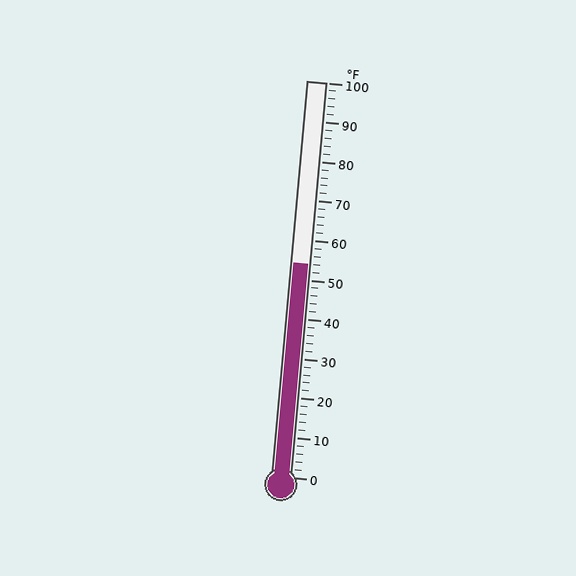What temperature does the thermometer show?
The thermometer shows approximately 54°F.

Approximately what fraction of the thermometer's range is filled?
The thermometer is filled to approximately 55% of its range.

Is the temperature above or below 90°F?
The temperature is below 90°F.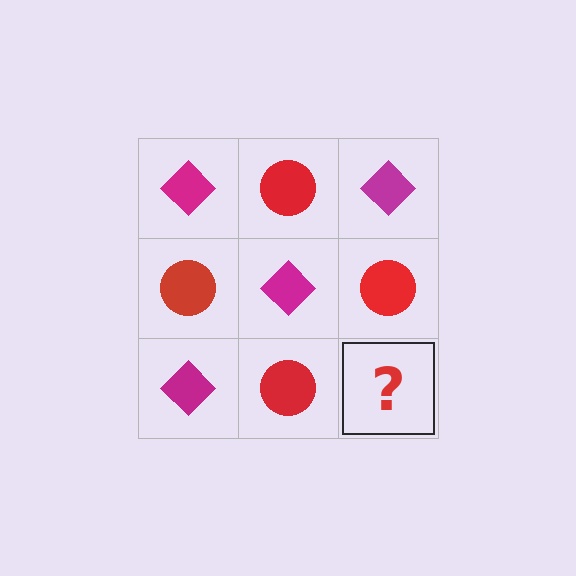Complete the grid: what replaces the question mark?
The question mark should be replaced with a magenta diamond.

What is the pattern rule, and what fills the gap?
The rule is that it alternates magenta diamond and red circle in a checkerboard pattern. The gap should be filled with a magenta diamond.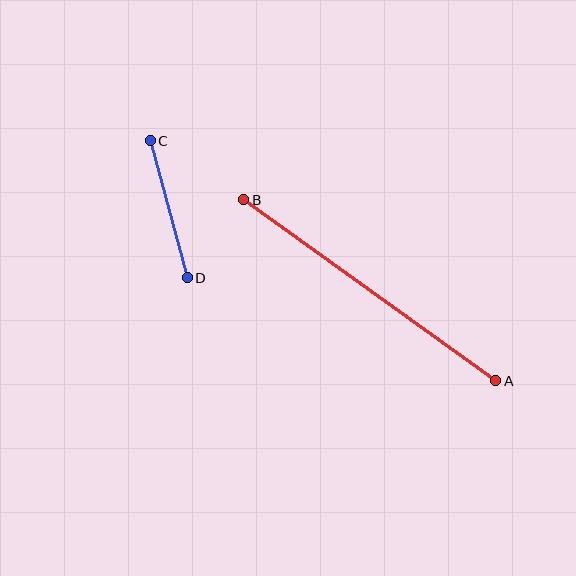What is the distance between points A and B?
The distance is approximately 311 pixels.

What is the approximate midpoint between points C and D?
The midpoint is at approximately (169, 209) pixels.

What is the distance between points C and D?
The distance is approximately 142 pixels.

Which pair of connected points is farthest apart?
Points A and B are farthest apart.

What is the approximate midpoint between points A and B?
The midpoint is at approximately (370, 290) pixels.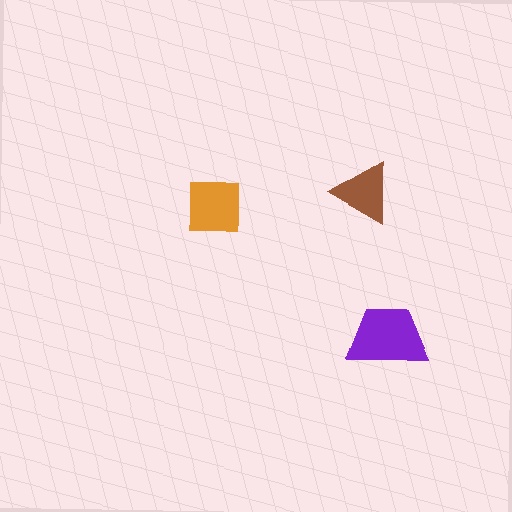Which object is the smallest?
The brown triangle.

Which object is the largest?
The purple trapezoid.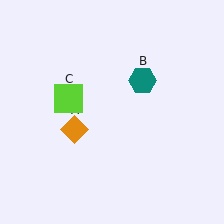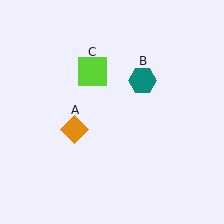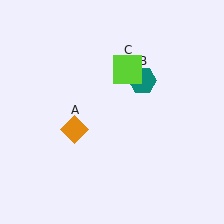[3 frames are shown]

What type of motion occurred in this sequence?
The lime square (object C) rotated clockwise around the center of the scene.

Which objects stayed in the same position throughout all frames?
Orange diamond (object A) and teal hexagon (object B) remained stationary.